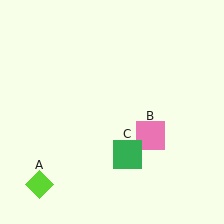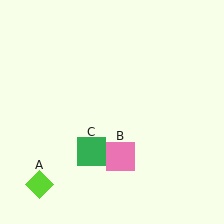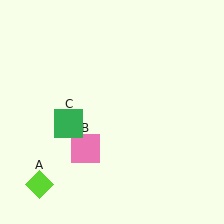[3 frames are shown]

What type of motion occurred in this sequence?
The pink square (object B), green square (object C) rotated clockwise around the center of the scene.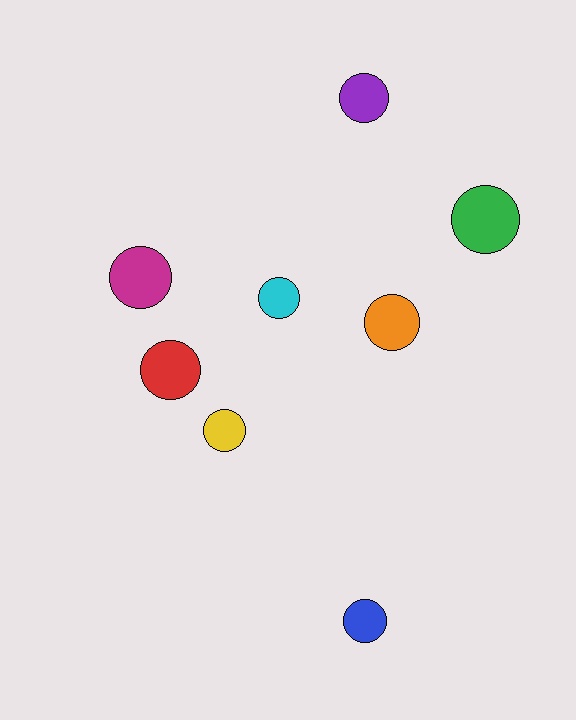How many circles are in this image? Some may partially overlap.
There are 8 circles.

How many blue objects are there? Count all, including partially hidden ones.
There is 1 blue object.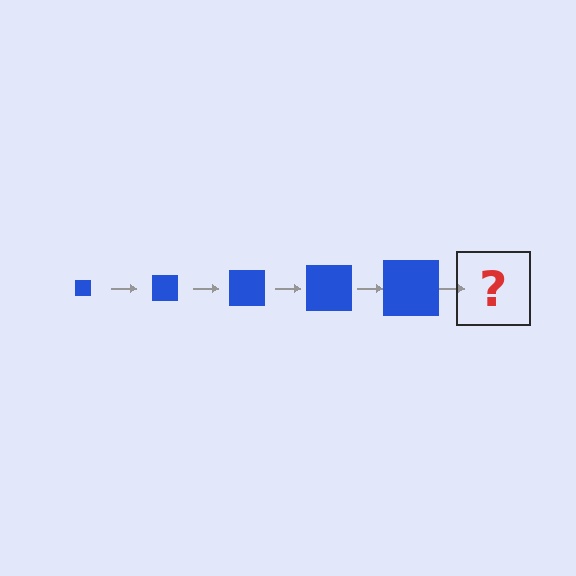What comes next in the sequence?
The next element should be a blue square, larger than the previous one.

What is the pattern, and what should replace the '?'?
The pattern is that the square gets progressively larger each step. The '?' should be a blue square, larger than the previous one.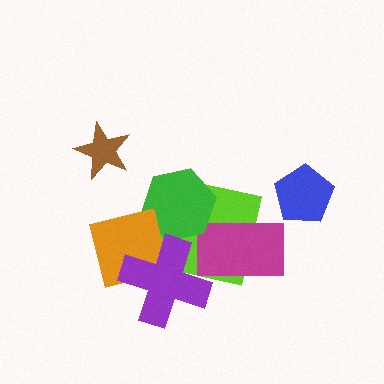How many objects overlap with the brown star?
0 objects overlap with the brown star.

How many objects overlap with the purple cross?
2 objects overlap with the purple cross.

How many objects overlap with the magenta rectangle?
1 object overlaps with the magenta rectangle.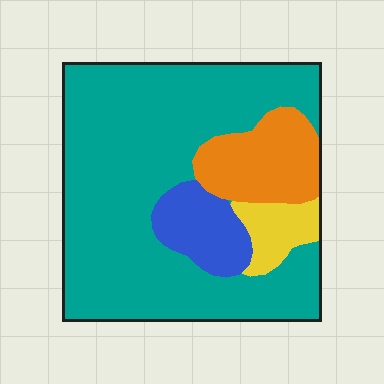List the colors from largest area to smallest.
From largest to smallest: teal, orange, blue, yellow.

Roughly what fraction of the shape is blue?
Blue takes up about one tenth (1/10) of the shape.